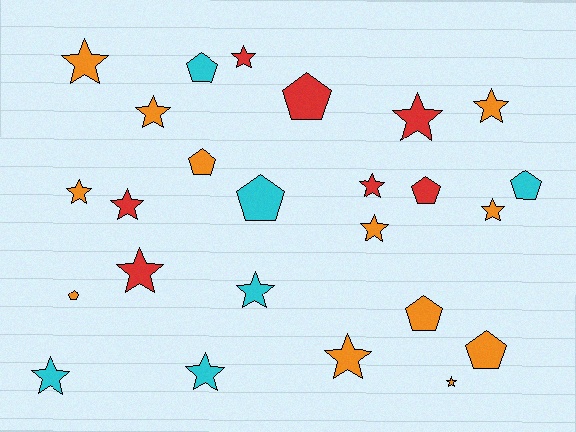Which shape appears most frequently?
Star, with 16 objects.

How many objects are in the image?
There are 25 objects.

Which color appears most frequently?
Orange, with 12 objects.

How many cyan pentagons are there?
There are 3 cyan pentagons.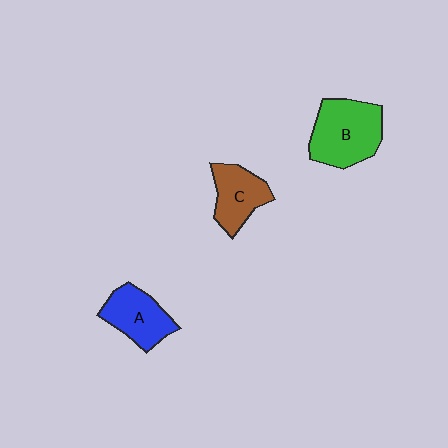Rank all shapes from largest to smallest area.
From largest to smallest: B (green), A (blue), C (brown).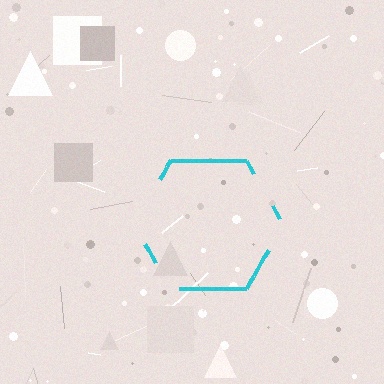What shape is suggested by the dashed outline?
The dashed outline suggests a hexagon.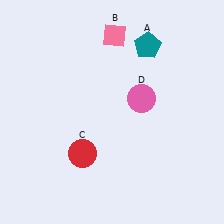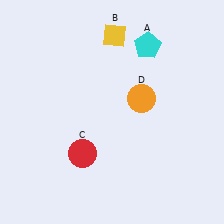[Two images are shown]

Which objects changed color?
A changed from teal to cyan. B changed from pink to yellow. D changed from pink to orange.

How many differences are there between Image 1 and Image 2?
There are 3 differences between the two images.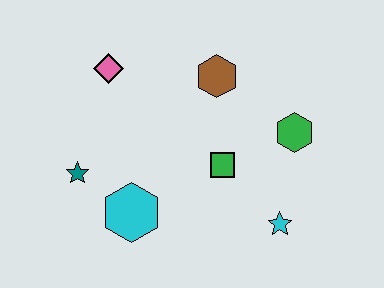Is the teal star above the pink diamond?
No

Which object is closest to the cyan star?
The green square is closest to the cyan star.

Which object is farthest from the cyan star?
The pink diamond is farthest from the cyan star.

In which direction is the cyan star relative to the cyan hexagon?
The cyan star is to the right of the cyan hexagon.